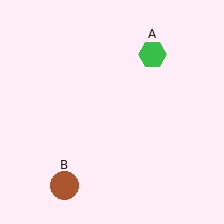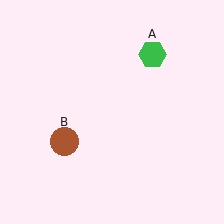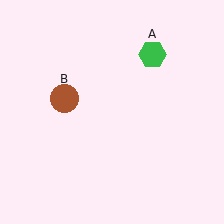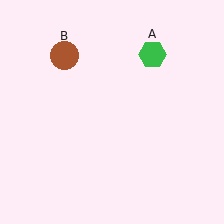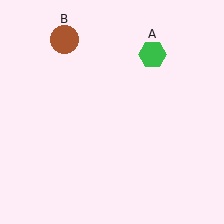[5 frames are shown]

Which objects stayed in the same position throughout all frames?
Green hexagon (object A) remained stationary.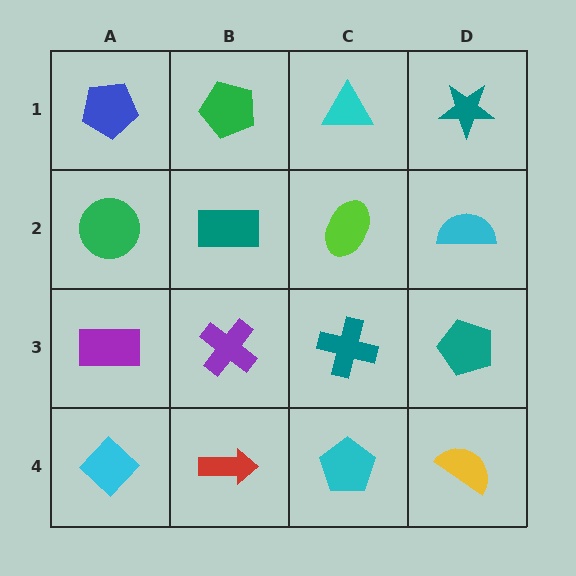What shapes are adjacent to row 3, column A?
A green circle (row 2, column A), a cyan diamond (row 4, column A), a purple cross (row 3, column B).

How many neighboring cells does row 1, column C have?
3.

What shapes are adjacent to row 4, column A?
A purple rectangle (row 3, column A), a red arrow (row 4, column B).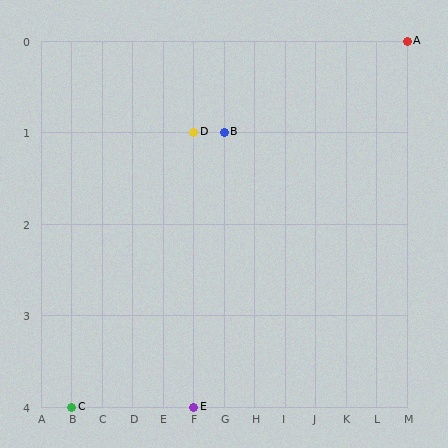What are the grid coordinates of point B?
Point B is at grid coordinates (G, 1).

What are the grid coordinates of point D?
Point D is at grid coordinates (F, 1).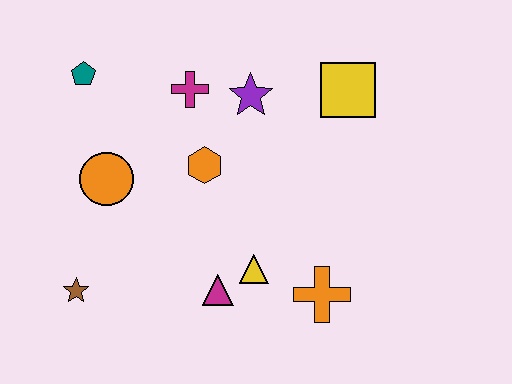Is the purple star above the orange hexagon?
Yes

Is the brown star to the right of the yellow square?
No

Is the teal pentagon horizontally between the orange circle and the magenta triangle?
No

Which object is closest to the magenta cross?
The purple star is closest to the magenta cross.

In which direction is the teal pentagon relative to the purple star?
The teal pentagon is to the left of the purple star.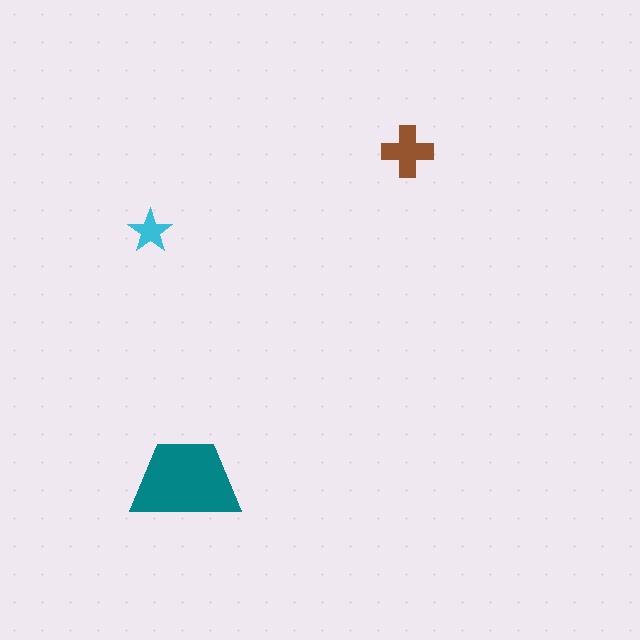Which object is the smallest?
The cyan star.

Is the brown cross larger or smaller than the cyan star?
Larger.